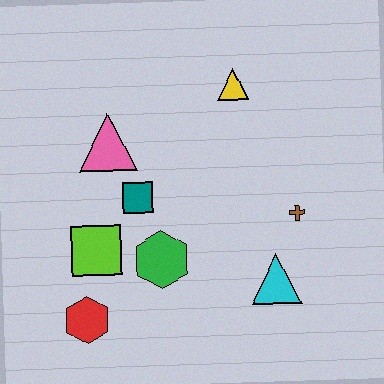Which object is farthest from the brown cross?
The red hexagon is farthest from the brown cross.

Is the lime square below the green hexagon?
No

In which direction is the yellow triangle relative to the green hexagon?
The yellow triangle is above the green hexagon.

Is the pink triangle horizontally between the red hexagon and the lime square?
No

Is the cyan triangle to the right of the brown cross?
No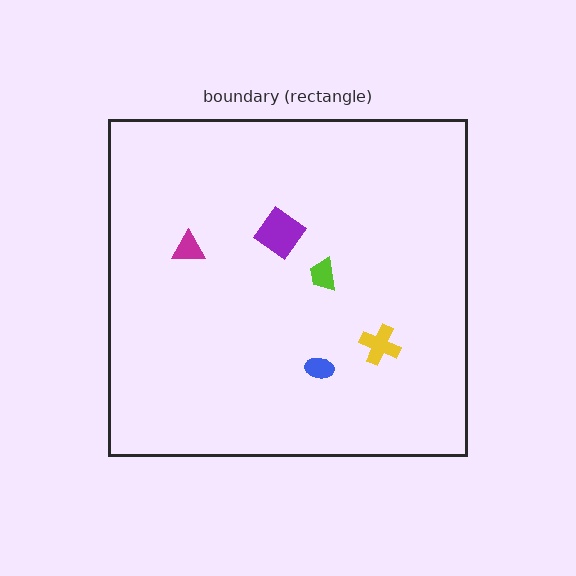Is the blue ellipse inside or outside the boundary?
Inside.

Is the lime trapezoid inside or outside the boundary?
Inside.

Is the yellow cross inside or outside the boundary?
Inside.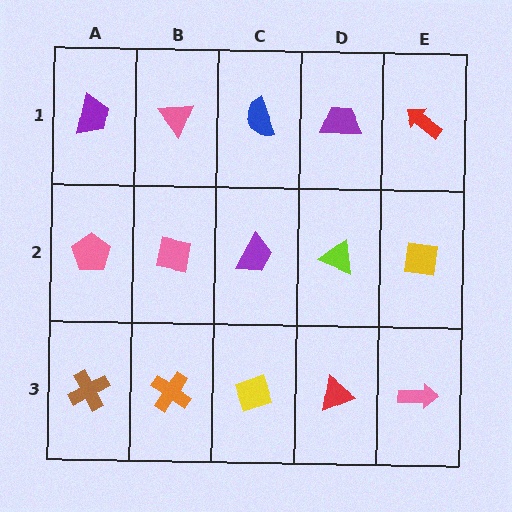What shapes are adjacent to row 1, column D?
A lime triangle (row 2, column D), a blue semicircle (row 1, column C), a red arrow (row 1, column E).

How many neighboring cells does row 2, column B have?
4.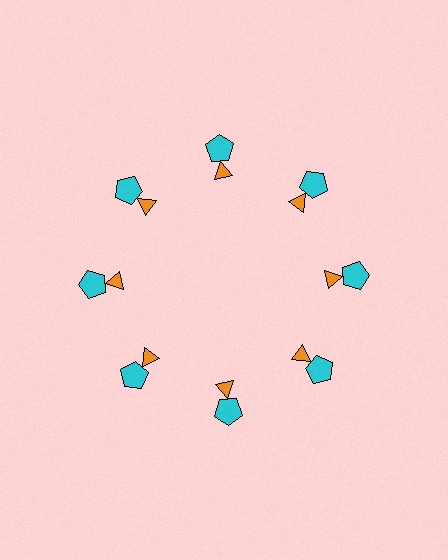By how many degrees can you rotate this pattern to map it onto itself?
The pattern maps onto itself every 45 degrees of rotation.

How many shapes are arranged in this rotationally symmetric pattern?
There are 16 shapes, arranged in 8 groups of 2.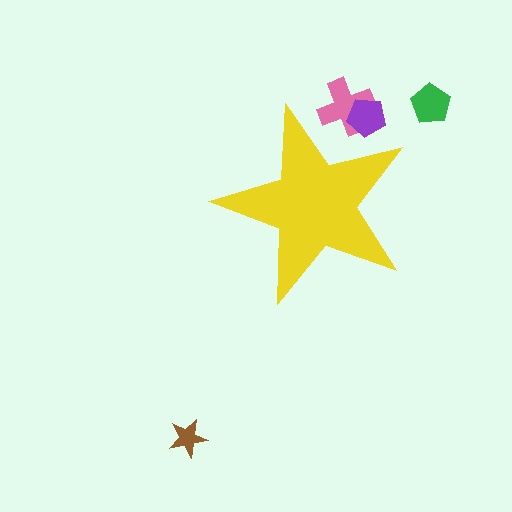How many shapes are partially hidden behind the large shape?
2 shapes are partially hidden.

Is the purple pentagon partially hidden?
Yes, the purple pentagon is partially hidden behind the yellow star.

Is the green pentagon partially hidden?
No, the green pentagon is fully visible.